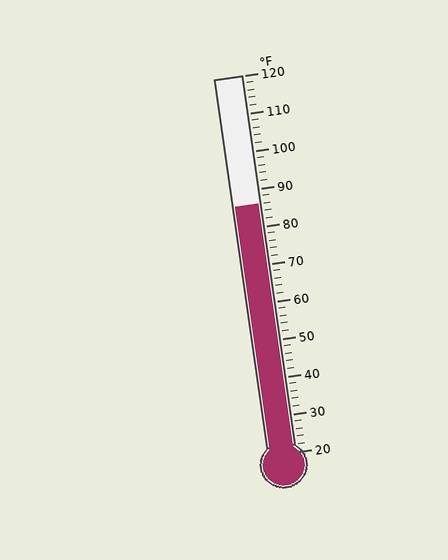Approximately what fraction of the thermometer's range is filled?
The thermometer is filled to approximately 65% of its range.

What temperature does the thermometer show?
The thermometer shows approximately 86°F.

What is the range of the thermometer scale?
The thermometer scale ranges from 20°F to 120°F.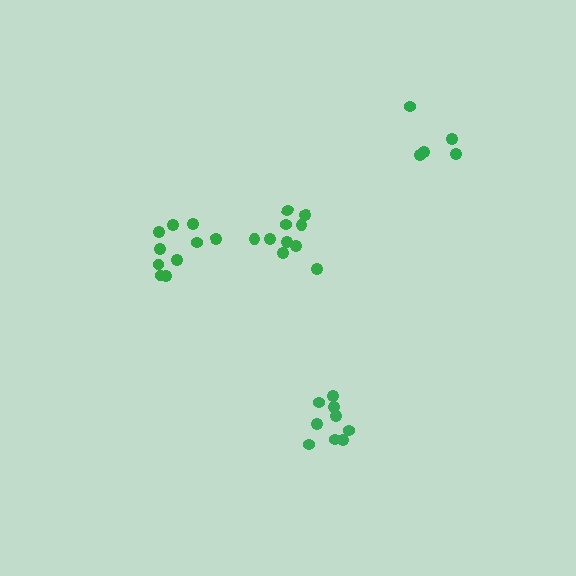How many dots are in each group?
Group 1: 9 dots, Group 2: 10 dots, Group 3: 5 dots, Group 4: 10 dots (34 total).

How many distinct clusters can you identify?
There are 4 distinct clusters.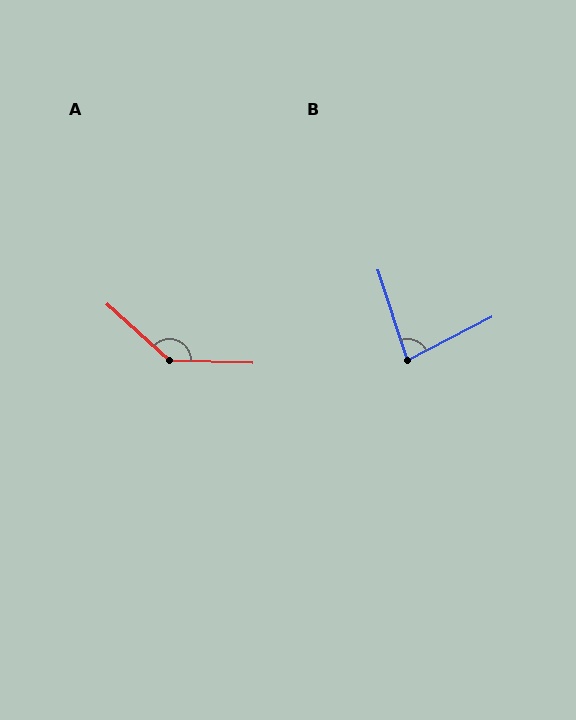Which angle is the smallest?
B, at approximately 81 degrees.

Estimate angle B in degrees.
Approximately 81 degrees.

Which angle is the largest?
A, at approximately 140 degrees.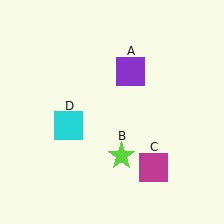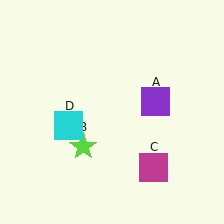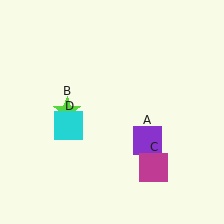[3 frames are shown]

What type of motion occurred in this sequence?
The purple square (object A), lime star (object B) rotated clockwise around the center of the scene.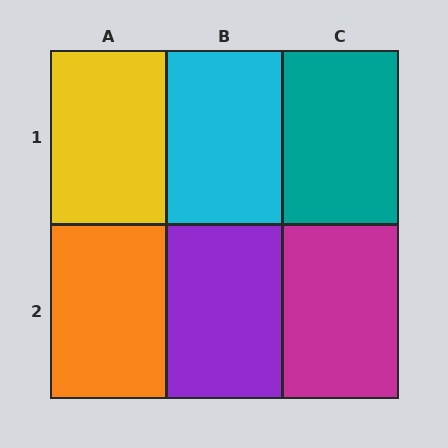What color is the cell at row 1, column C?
Teal.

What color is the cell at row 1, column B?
Cyan.